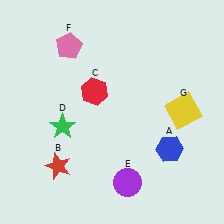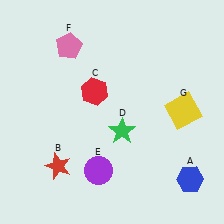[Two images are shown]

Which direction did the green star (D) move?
The green star (D) moved right.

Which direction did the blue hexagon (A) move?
The blue hexagon (A) moved down.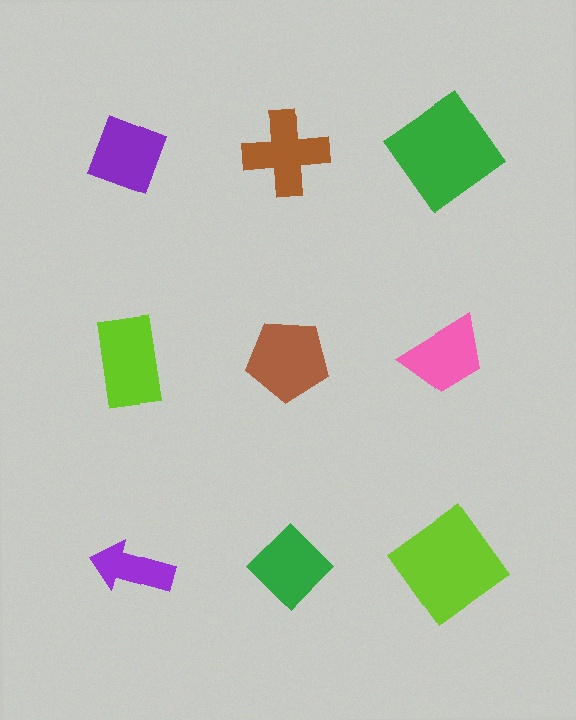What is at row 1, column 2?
A brown cross.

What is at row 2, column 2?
A brown pentagon.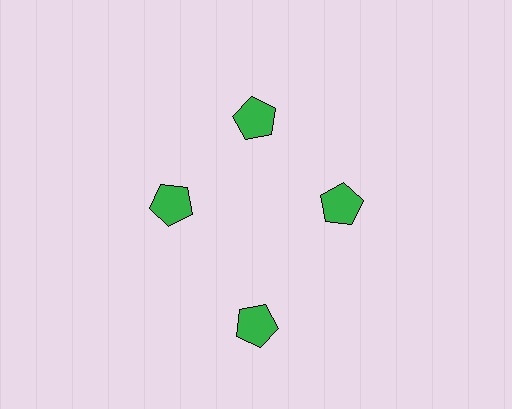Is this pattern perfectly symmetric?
No. The 4 green pentagons are arranged in a ring, but one element near the 6 o'clock position is pushed outward from the center, breaking the 4-fold rotational symmetry.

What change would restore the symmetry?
The symmetry would be restored by moving it inward, back onto the ring so that all 4 pentagons sit at equal angles and equal distance from the center.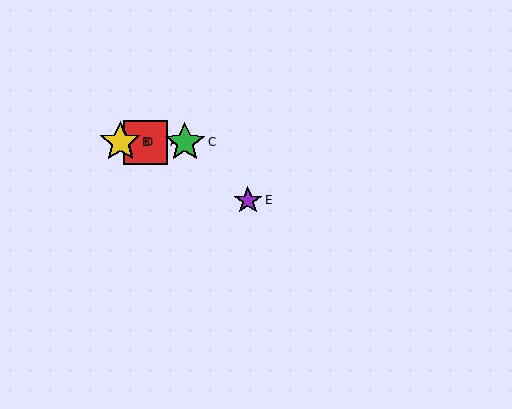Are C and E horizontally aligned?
No, C is at y≈142 and E is at y≈200.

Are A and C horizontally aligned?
Yes, both are at y≈142.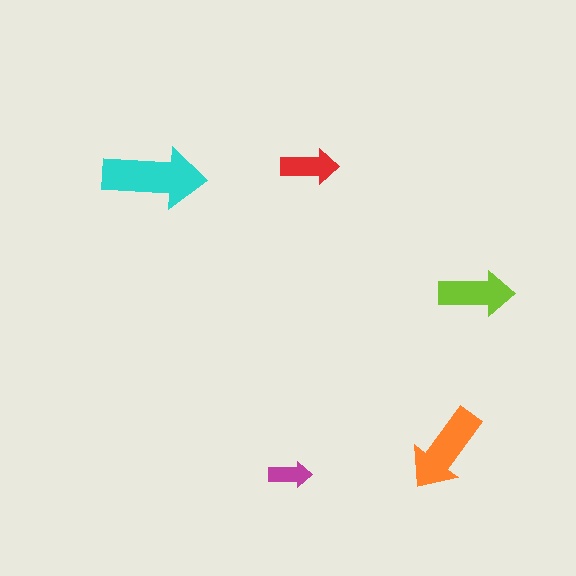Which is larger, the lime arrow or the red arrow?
The lime one.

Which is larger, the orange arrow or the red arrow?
The orange one.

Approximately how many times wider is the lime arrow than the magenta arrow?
About 2 times wider.